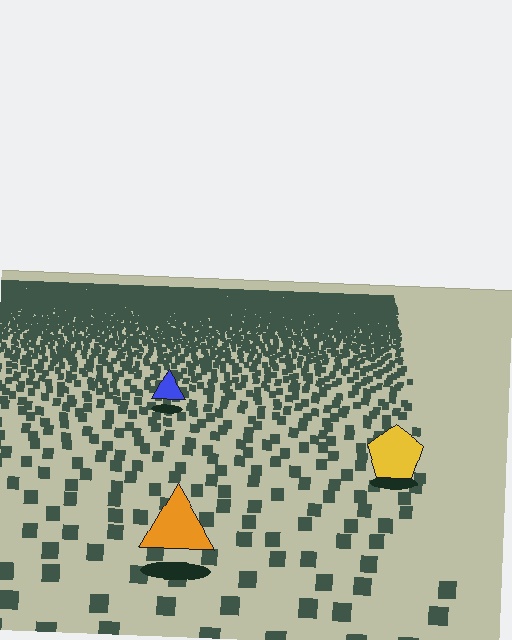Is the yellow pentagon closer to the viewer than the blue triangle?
Yes. The yellow pentagon is closer — you can tell from the texture gradient: the ground texture is coarser near it.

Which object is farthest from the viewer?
The blue triangle is farthest from the viewer. It appears smaller and the ground texture around it is denser.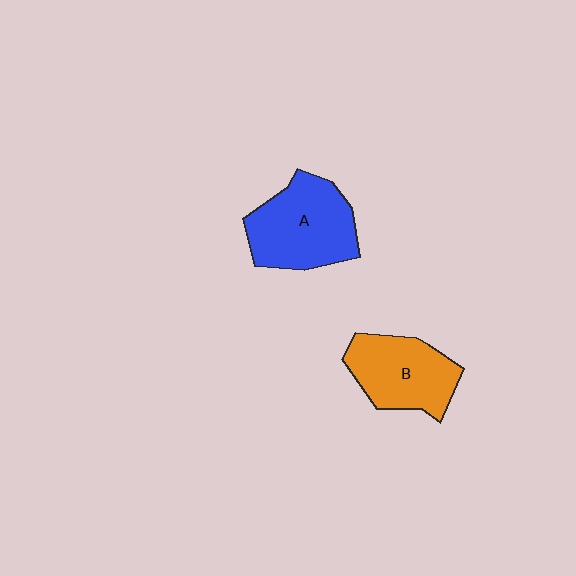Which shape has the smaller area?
Shape B (orange).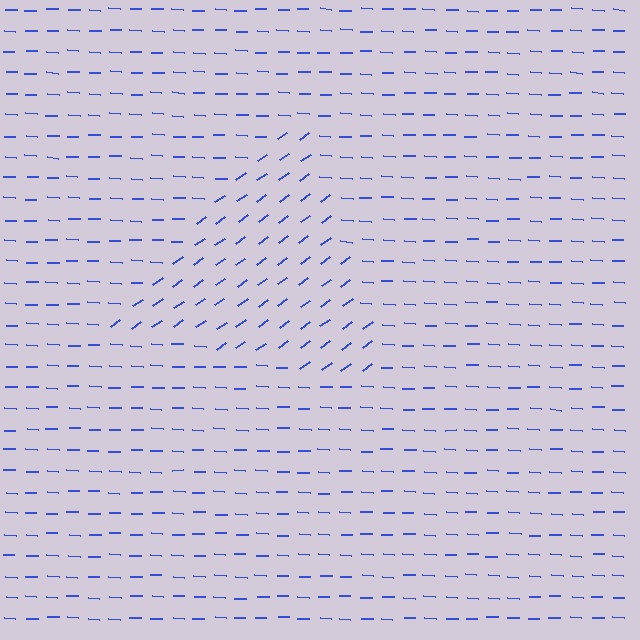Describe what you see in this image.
The image is filled with small blue line segments. A triangle region in the image has lines oriented differently from the surrounding lines, creating a visible texture boundary.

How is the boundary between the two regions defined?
The boundary is defined purely by a change in line orientation (approximately 39 degrees difference). All lines are the same color and thickness.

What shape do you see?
I see a triangle.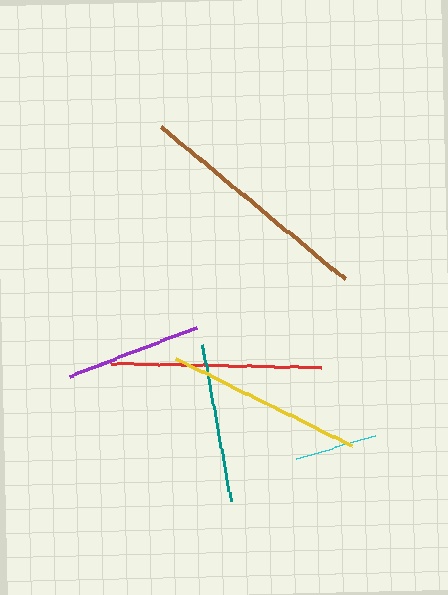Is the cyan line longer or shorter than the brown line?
The brown line is longer than the cyan line.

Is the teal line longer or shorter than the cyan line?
The teal line is longer than the cyan line.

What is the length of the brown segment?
The brown segment is approximately 238 pixels long.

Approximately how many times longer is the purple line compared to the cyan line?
The purple line is approximately 1.6 times the length of the cyan line.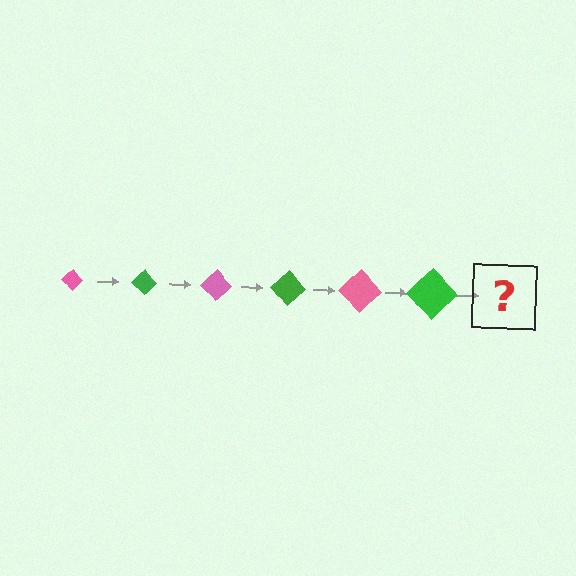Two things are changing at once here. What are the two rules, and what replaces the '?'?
The two rules are that the diamond grows larger each step and the color cycles through pink and green. The '?' should be a pink diamond, larger than the previous one.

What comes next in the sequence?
The next element should be a pink diamond, larger than the previous one.